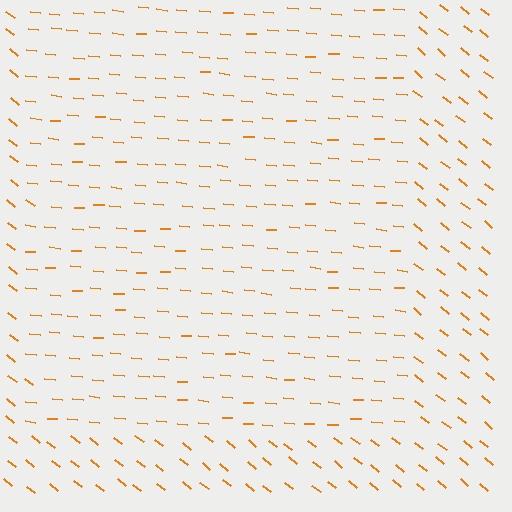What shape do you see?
I see a rectangle.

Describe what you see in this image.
The image is filled with small orange line segments. A rectangle region in the image has lines oriented differently from the surrounding lines, creating a visible texture boundary.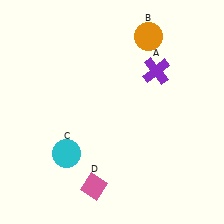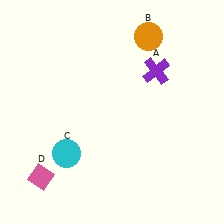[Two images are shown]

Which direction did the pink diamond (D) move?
The pink diamond (D) moved left.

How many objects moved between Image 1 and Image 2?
1 object moved between the two images.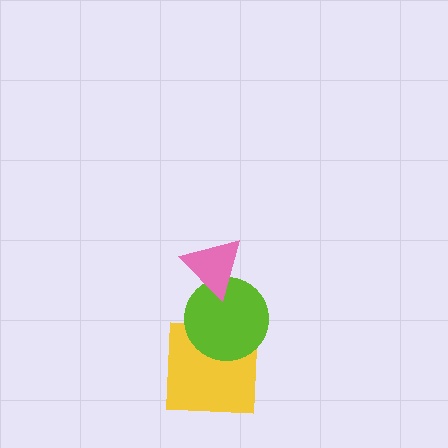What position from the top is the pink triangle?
The pink triangle is 1st from the top.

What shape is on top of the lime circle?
The pink triangle is on top of the lime circle.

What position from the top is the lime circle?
The lime circle is 2nd from the top.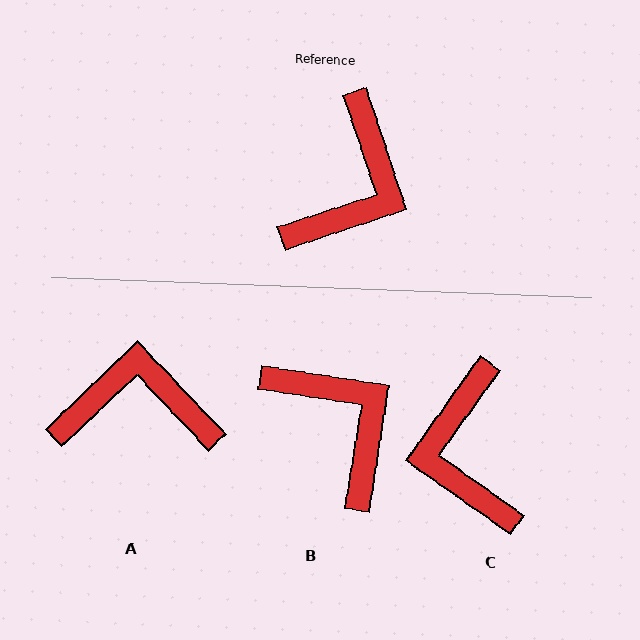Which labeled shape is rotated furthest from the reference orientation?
C, about 144 degrees away.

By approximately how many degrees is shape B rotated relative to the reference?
Approximately 63 degrees counter-clockwise.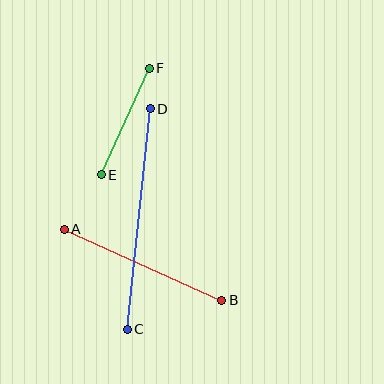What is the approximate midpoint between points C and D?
The midpoint is at approximately (139, 219) pixels.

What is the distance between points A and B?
The distance is approximately 173 pixels.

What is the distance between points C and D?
The distance is approximately 222 pixels.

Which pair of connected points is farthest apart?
Points C and D are farthest apart.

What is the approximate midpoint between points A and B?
The midpoint is at approximately (143, 265) pixels.